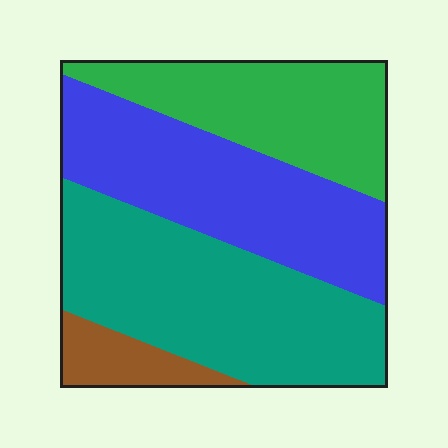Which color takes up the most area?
Teal, at roughly 35%.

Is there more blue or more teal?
Teal.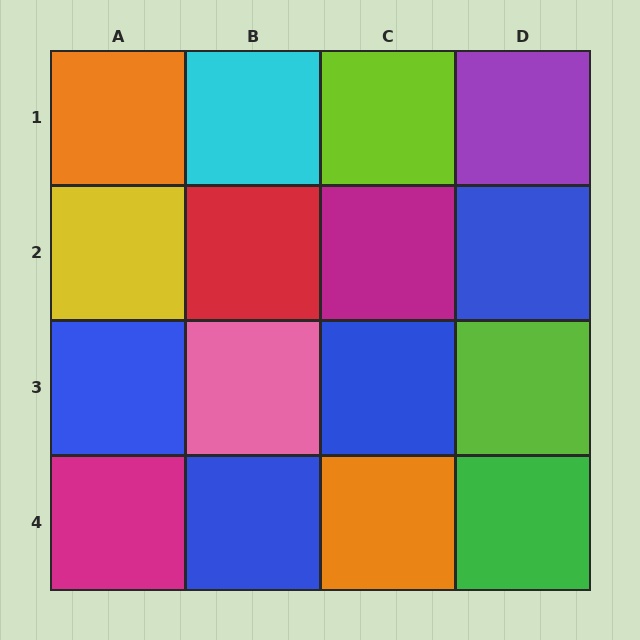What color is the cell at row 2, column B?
Red.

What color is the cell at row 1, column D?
Purple.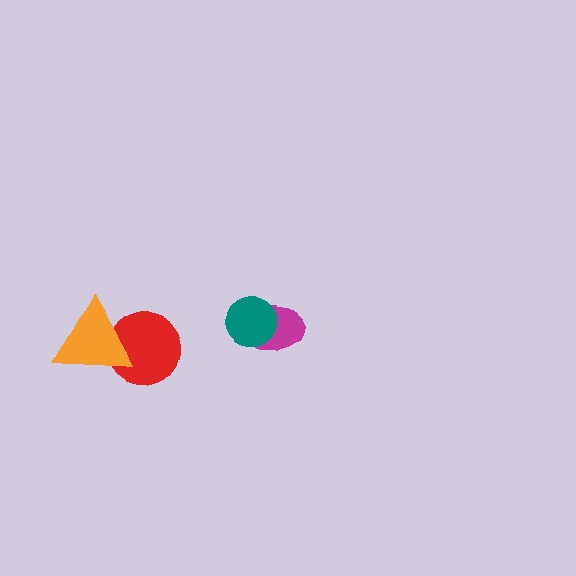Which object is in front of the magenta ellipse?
The teal circle is in front of the magenta ellipse.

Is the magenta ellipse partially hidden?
Yes, it is partially covered by another shape.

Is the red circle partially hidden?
Yes, it is partially covered by another shape.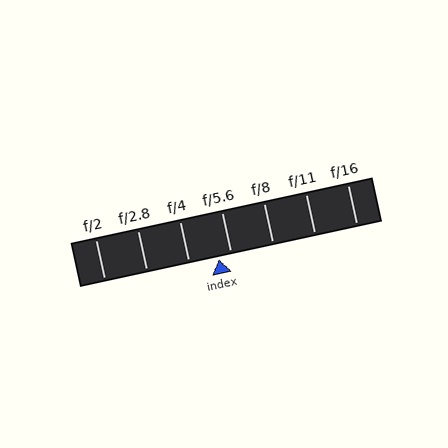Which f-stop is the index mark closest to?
The index mark is closest to f/5.6.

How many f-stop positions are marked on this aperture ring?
There are 7 f-stop positions marked.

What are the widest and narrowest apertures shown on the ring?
The widest aperture shown is f/2 and the narrowest is f/16.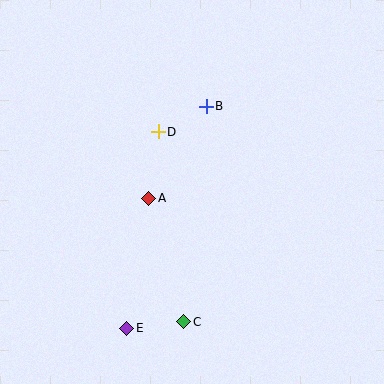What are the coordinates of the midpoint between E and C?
The midpoint between E and C is at (155, 325).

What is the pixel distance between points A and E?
The distance between A and E is 132 pixels.